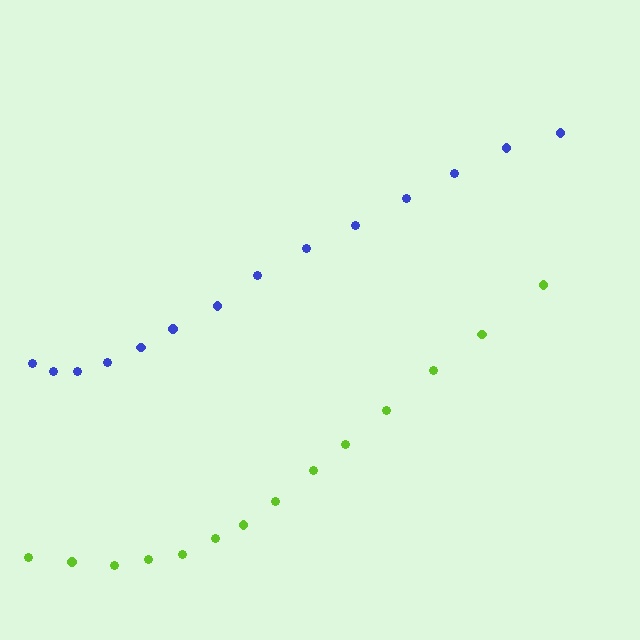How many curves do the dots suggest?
There are 2 distinct paths.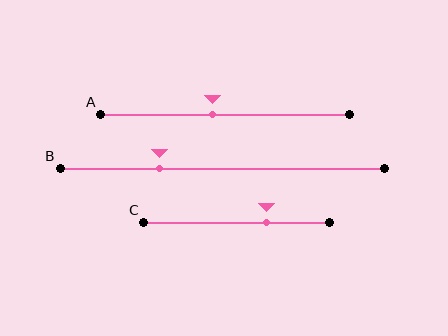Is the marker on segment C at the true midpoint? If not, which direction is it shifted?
No, the marker on segment C is shifted to the right by about 16% of the segment length.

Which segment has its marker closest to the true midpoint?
Segment A has its marker closest to the true midpoint.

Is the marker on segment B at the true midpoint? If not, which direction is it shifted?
No, the marker on segment B is shifted to the left by about 20% of the segment length.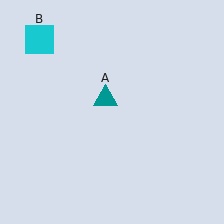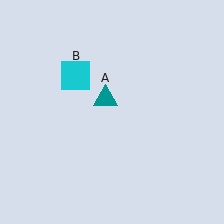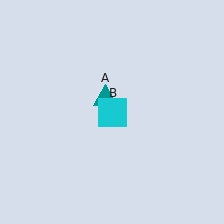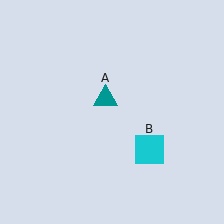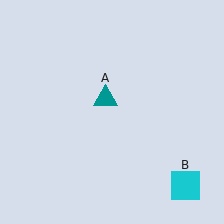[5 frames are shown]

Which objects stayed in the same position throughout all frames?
Teal triangle (object A) remained stationary.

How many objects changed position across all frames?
1 object changed position: cyan square (object B).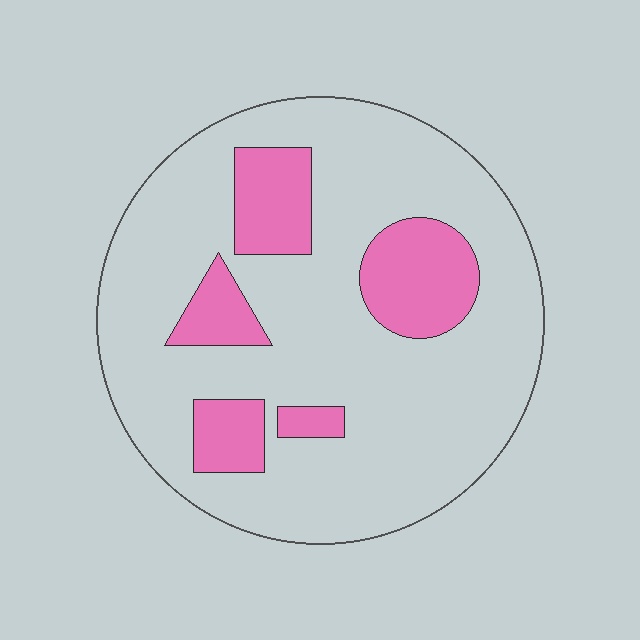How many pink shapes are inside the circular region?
5.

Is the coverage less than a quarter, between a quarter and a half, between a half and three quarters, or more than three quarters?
Less than a quarter.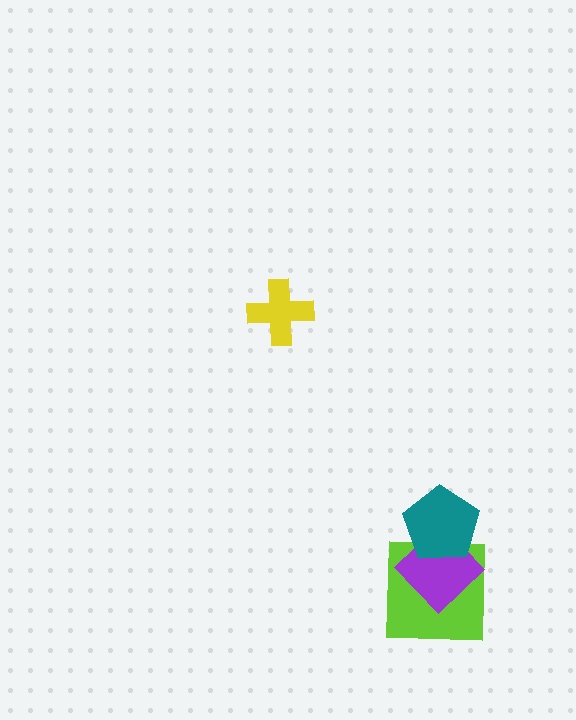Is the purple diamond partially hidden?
Yes, it is partially covered by another shape.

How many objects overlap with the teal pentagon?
2 objects overlap with the teal pentagon.